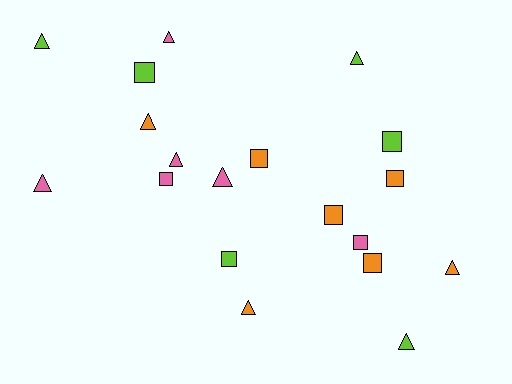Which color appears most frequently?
Orange, with 7 objects.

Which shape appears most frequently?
Triangle, with 10 objects.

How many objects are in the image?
There are 19 objects.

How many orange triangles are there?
There are 3 orange triangles.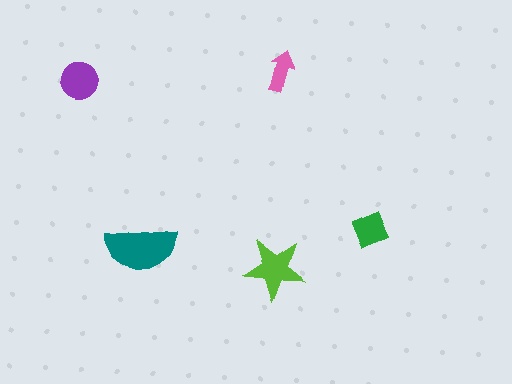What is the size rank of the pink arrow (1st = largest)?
5th.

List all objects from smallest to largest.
The pink arrow, the green square, the purple circle, the lime star, the teal semicircle.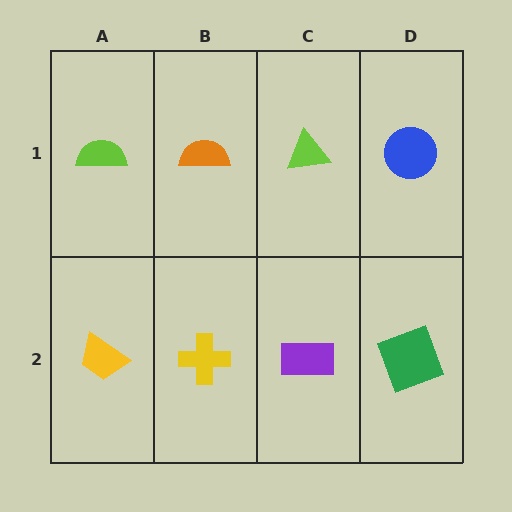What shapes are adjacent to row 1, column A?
A yellow trapezoid (row 2, column A), an orange semicircle (row 1, column B).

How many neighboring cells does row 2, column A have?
2.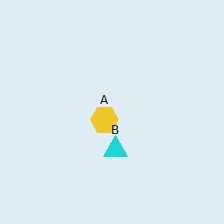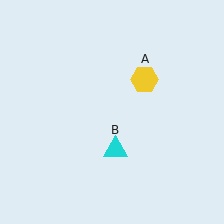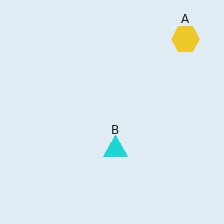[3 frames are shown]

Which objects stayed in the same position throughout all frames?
Cyan triangle (object B) remained stationary.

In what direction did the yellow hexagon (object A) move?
The yellow hexagon (object A) moved up and to the right.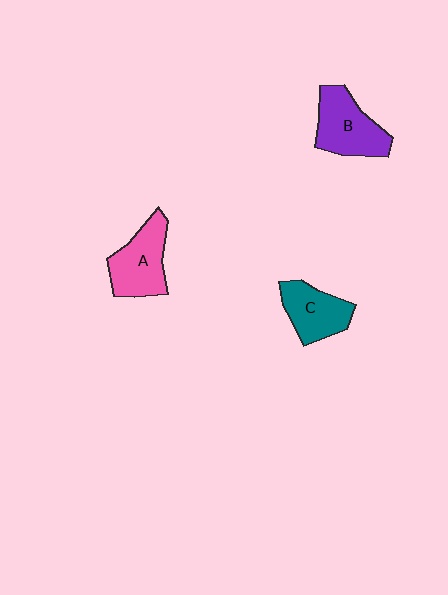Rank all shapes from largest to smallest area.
From largest to smallest: B (purple), A (pink), C (teal).